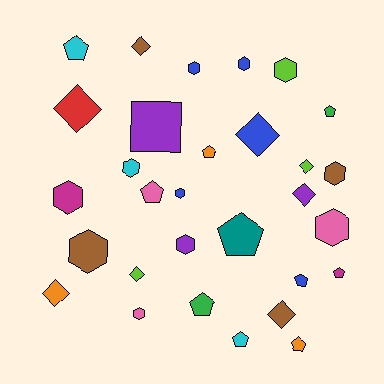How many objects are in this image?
There are 30 objects.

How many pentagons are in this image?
There are 10 pentagons.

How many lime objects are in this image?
There are 3 lime objects.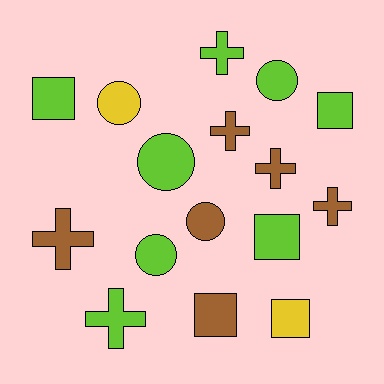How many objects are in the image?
There are 16 objects.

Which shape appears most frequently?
Cross, with 6 objects.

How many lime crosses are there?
There are 2 lime crosses.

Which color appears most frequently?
Lime, with 8 objects.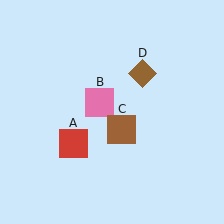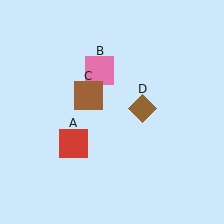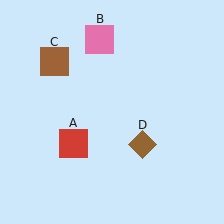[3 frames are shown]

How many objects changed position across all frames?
3 objects changed position: pink square (object B), brown square (object C), brown diamond (object D).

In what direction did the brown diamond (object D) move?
The brown diamond (object D) moved down.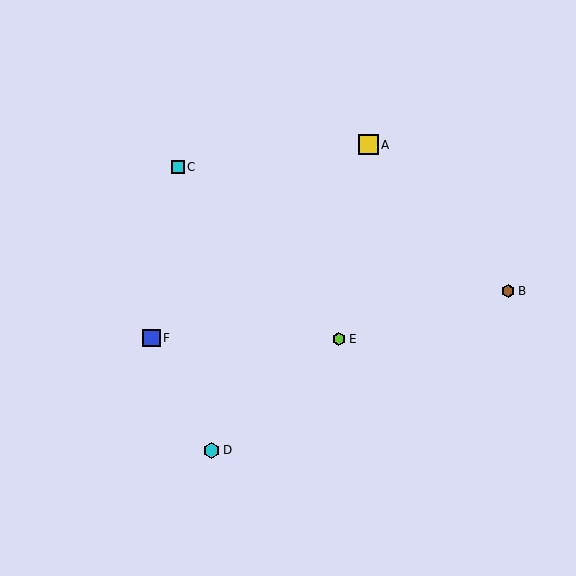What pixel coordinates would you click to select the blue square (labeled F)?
Click at (152, 338) to select the blue square F.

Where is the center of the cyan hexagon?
The center of the cyan hexagon is at (212, 450).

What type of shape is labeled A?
Shape A is a yellow square.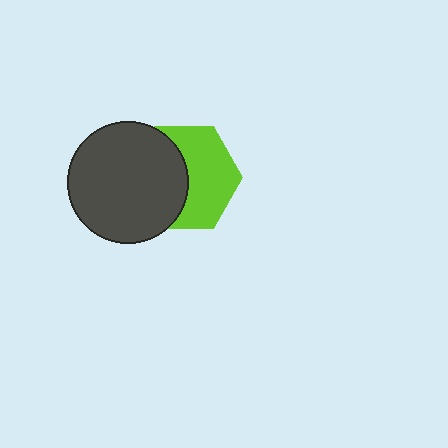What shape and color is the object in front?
The object in front is a dark gray circle.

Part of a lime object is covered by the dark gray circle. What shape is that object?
It is a hexagon.